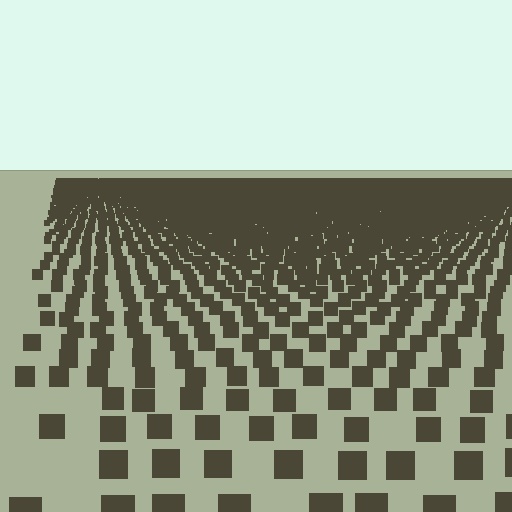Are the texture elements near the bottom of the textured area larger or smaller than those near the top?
Larger. Near the bottom, elements are closer to the viewer and appear at a bigger on-screen size.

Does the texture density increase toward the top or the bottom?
Density increases toward the top.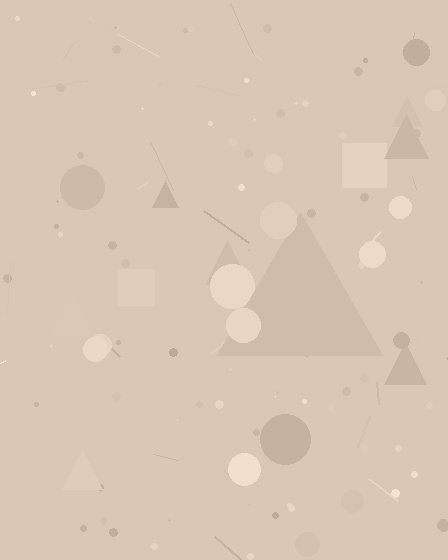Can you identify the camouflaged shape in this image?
The camouflaged shape is a triangle.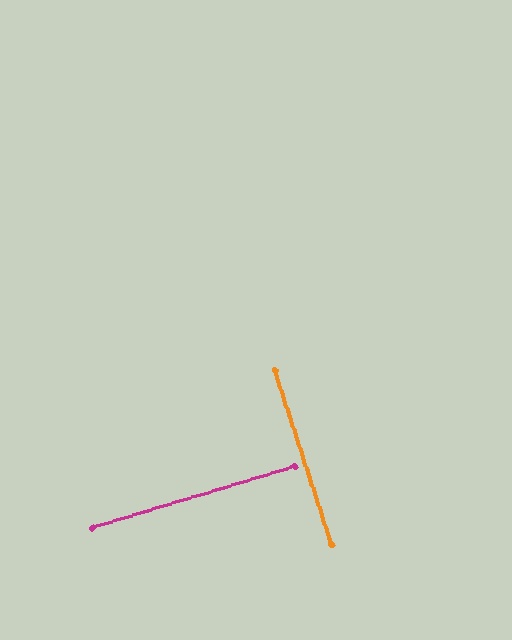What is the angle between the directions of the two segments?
Approximately 89 degrees.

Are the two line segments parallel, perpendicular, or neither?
Perpendicular — they meet at approximately 89°.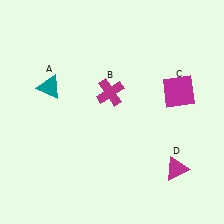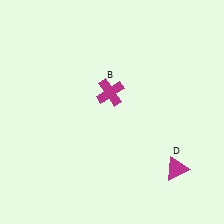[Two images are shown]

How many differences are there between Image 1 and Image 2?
There are 2 differences between the two images.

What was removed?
The magenta square (C), the teal triangle (A) were removed in Image 2.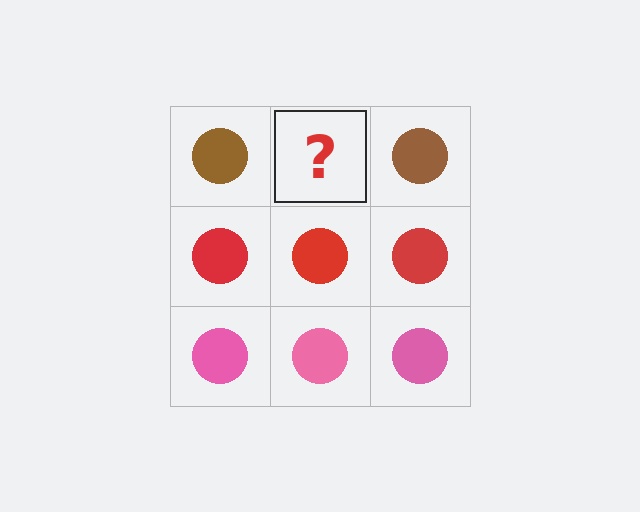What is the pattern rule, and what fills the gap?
The rule is that each row has a consistent color. The gap should be filled with a brown circle.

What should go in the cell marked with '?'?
The missing cell should contain a brown circle.